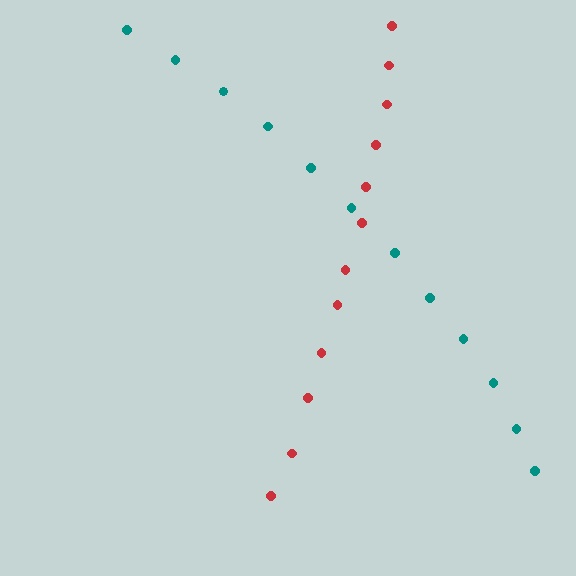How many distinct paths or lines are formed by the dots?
There are 2 distinct paths.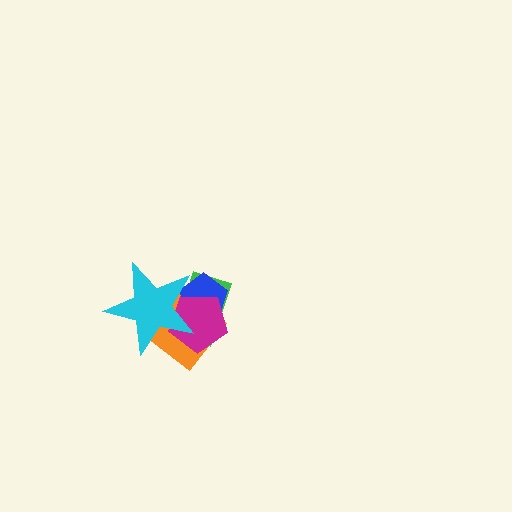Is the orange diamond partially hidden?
Yes, it is partially covered by another shape.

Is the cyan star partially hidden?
No, no other shape covers it.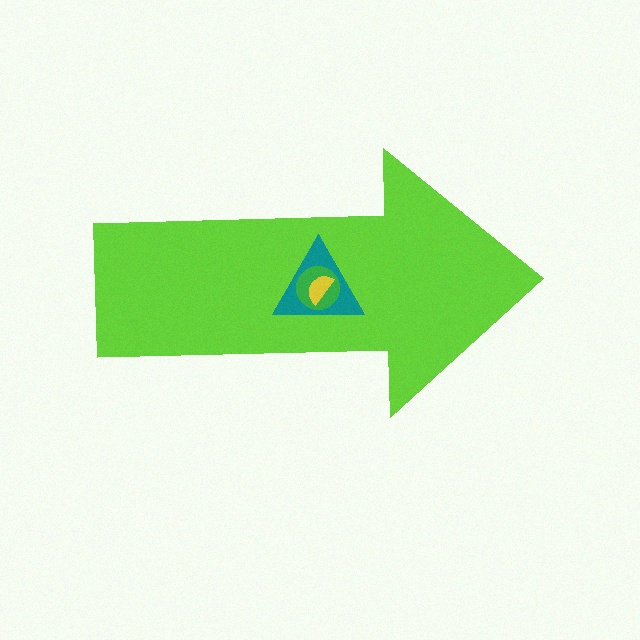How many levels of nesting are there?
4.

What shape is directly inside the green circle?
The yellow semicircle.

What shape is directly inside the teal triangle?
The green circle.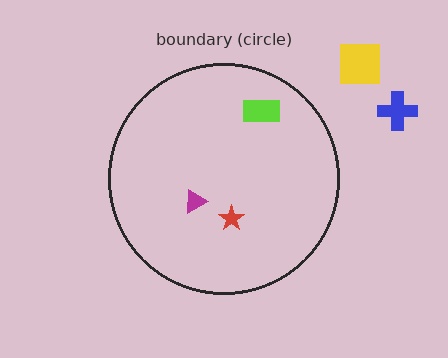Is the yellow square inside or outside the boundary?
Outside.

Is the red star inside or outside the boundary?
Inside.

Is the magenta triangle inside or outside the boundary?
Inside.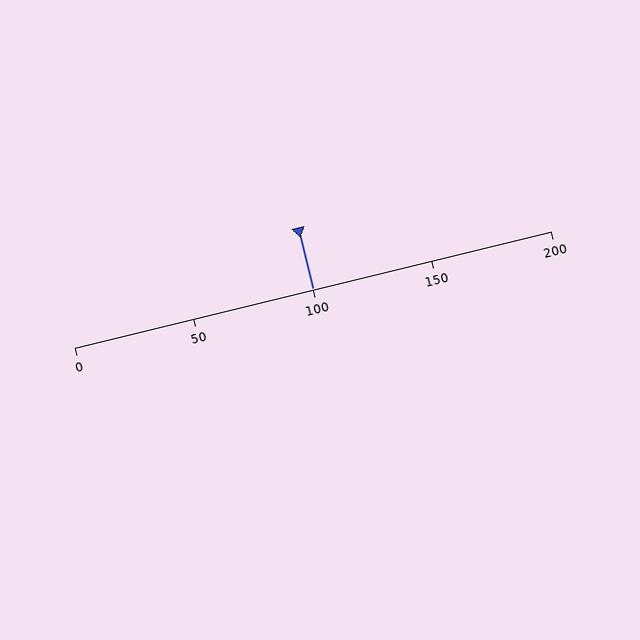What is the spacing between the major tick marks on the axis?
The major ticks are spaced 50 apart.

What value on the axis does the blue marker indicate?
The marker indicates approximately 100.